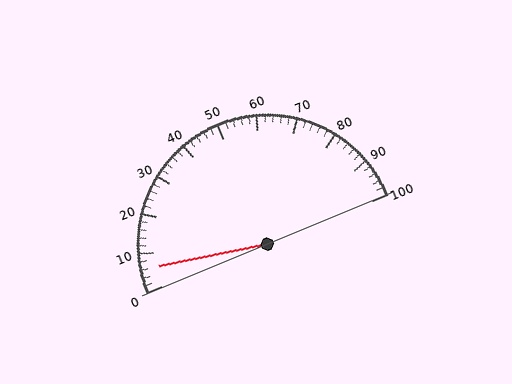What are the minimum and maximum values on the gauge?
The gauge ranges from 0 to 100.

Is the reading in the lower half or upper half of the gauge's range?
The reading is in the lower half of the range (0 to 100).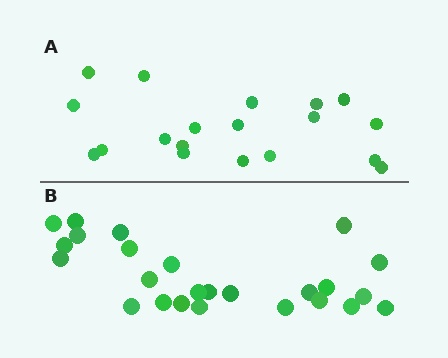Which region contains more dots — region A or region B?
Region B (the bottom region) has more dots.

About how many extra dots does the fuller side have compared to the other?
Region B has about 6 more dots than region A.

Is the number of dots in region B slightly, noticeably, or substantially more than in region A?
Region B has noticeably more, but not dramatically so. The ratio is roughly 1.3 to 1.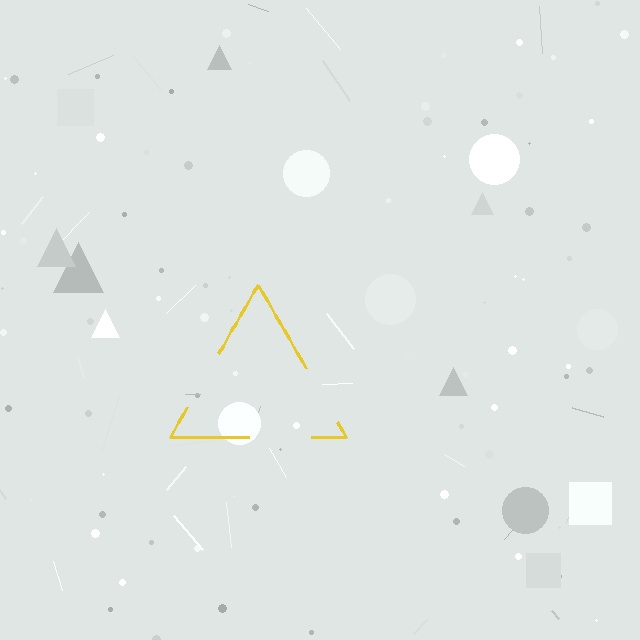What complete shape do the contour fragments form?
The contour fragments form a triangle.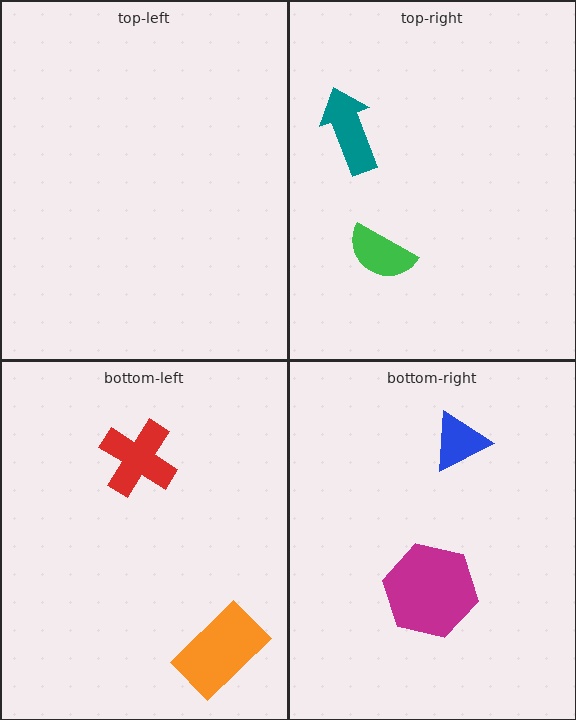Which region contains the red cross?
The bottom-left region.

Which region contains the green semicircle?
The top-right region.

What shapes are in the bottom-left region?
The red cross, the orange rectangle.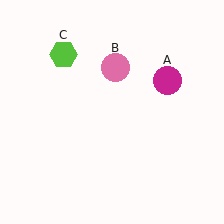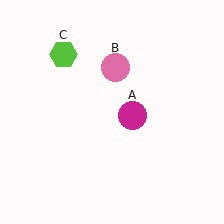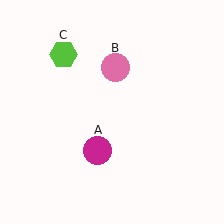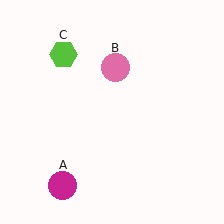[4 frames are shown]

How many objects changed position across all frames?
1 object changed position: magenta circle (object A).